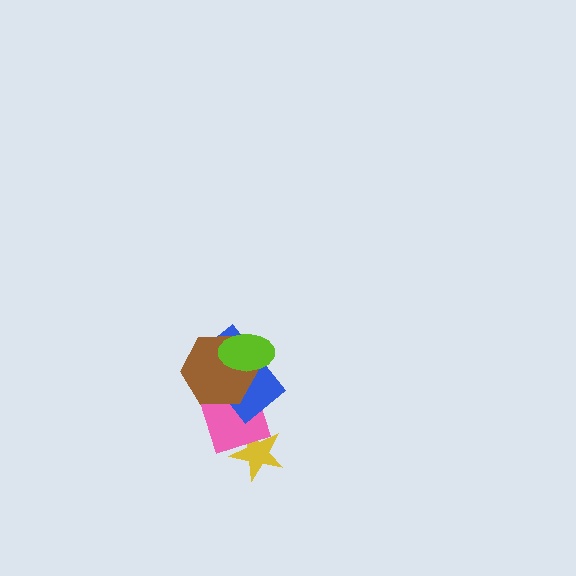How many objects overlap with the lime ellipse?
2 objects overlap with the lime ellipse.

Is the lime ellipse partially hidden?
No, no other shape covers it.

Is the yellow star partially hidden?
Yes, it is partially covered by another shape.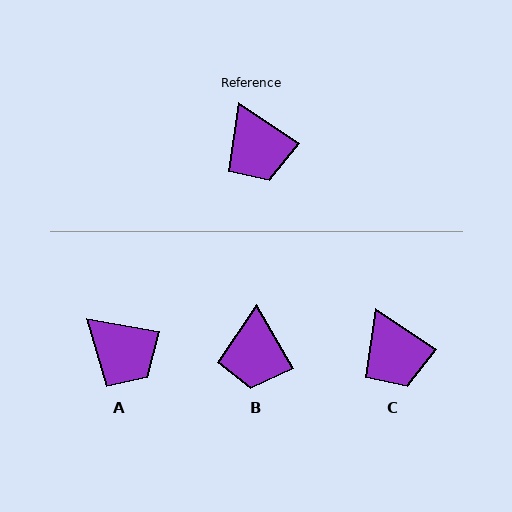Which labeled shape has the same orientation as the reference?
C.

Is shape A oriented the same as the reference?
No, it is off by about 24 degrees.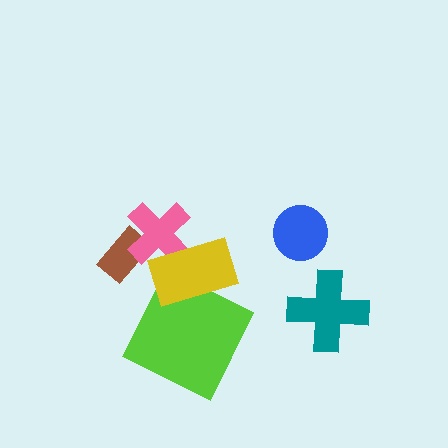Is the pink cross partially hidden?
Yes, it is partially covered by another shape.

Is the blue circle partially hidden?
No, no other shape covers it.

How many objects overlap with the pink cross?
2 objects overlap with the pink cross.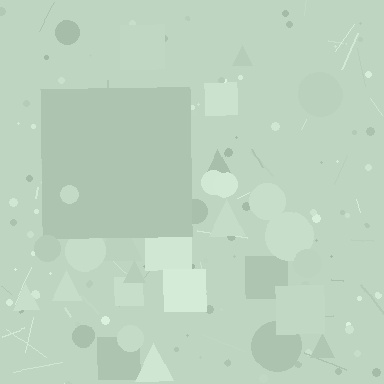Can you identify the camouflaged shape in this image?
The camouflaged shape is a square.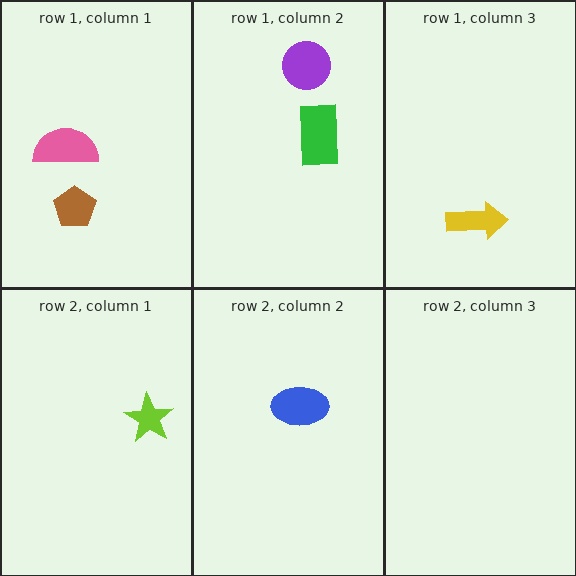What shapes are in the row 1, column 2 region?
The purple circle, the green rectangle.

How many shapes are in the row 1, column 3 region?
1.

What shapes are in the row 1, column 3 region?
The yellow arrow.